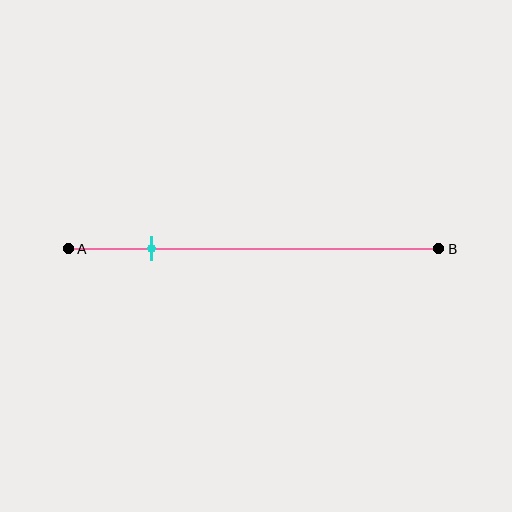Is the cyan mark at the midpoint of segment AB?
No, the mark is at about 20% from A, not at the 50% midpoint.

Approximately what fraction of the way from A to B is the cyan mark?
The cyan mark is approximately 20% of the way from A to B.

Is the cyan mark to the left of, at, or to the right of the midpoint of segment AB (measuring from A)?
The cyan mark is to the left of the midpoint of segment AB.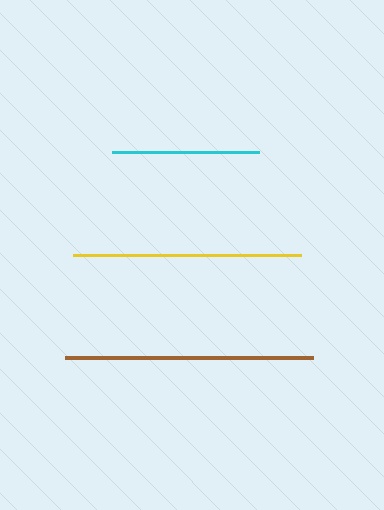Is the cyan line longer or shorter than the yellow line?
The yellow line is longer than the cyan line.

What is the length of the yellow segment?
The yellow segment is approximately 228 pixels long.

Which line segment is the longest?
The brown line is the longest at approximately 248 pixels.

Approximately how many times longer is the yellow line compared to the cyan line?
The yellow line is approximately 1.6 times the length of the cyan line.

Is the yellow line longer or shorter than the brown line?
The brown line is longer than the yellow line.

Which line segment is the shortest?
The cyan line is the shortest at approximately 147 pixels.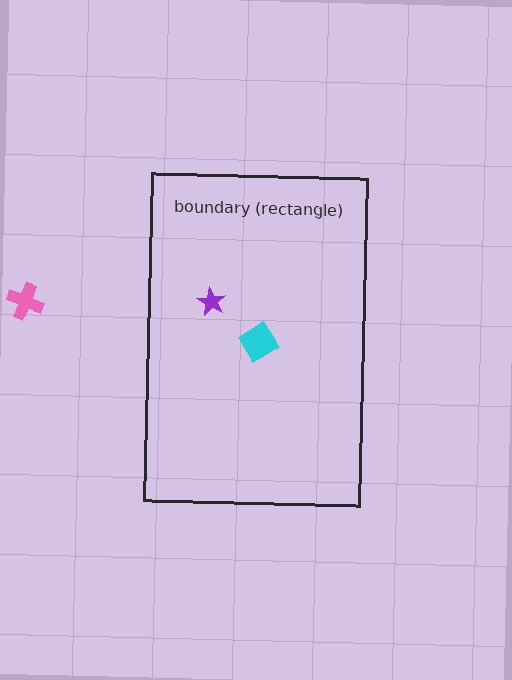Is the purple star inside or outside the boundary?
Inside.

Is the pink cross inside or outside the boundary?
Outside.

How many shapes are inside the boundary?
2 inside, 1 outside.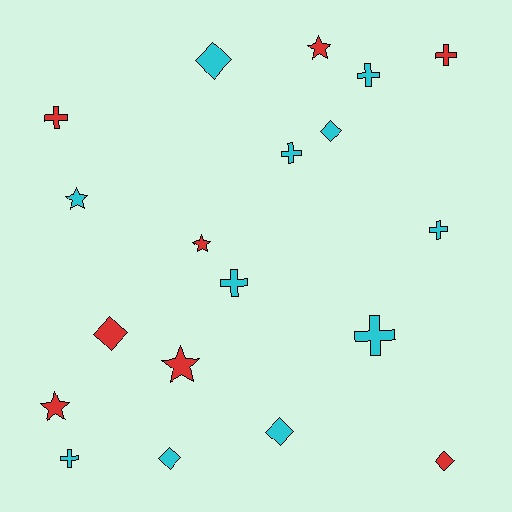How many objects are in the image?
There are 19 objects.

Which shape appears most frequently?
Cross, with 8 objects.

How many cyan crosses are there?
There are 6 cyan crosses.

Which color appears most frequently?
Cyan, with 11 objects.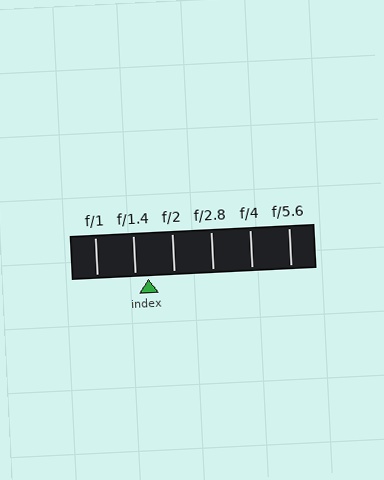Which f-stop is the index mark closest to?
The index mark is closest to f/1.4.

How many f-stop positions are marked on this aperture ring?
There are 6 f-stop positions marked.